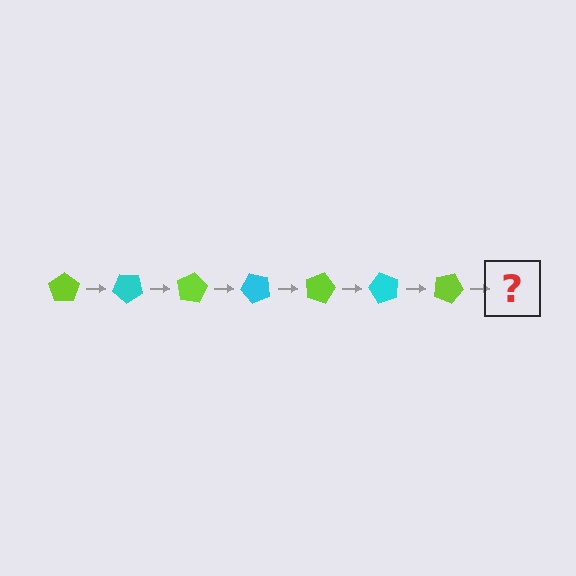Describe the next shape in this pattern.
It should be a cyan pentagon, rotated 280 degrees from the start.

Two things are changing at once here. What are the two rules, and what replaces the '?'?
The two rules are that it rotates 40 degrees each step and the color cycles through lime and cyan. The '?' should be a cyan pentagon, rotated 280 degrees from the start.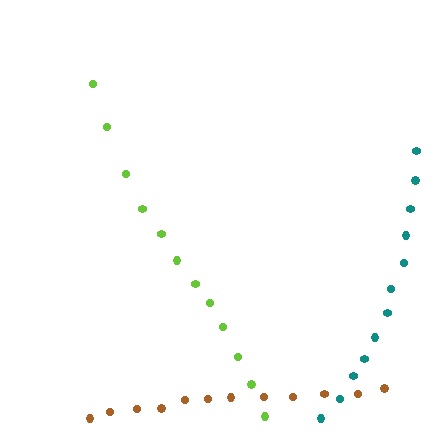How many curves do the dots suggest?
There are 3 distinct paths.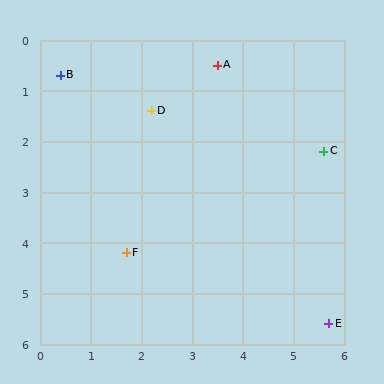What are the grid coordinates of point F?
Point F is at approximately (1.7, 4.2).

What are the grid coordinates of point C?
Point C is at approximately (5.6, 2.2).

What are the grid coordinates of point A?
Point A is at approximately (3.5, 0.5).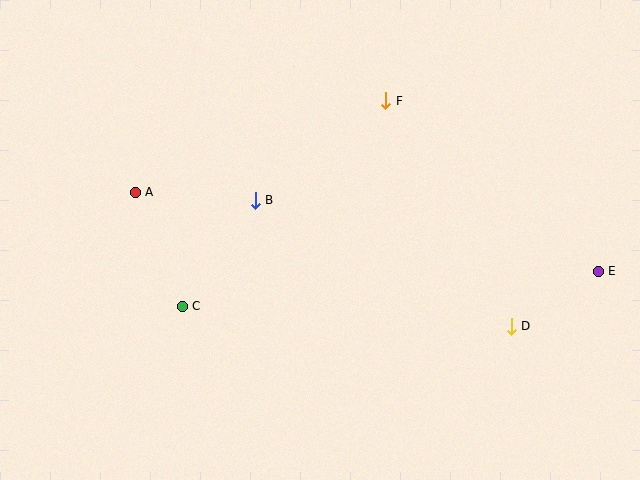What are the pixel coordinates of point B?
Point B is at (255, 200).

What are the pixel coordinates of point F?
Point F is at (386, 101).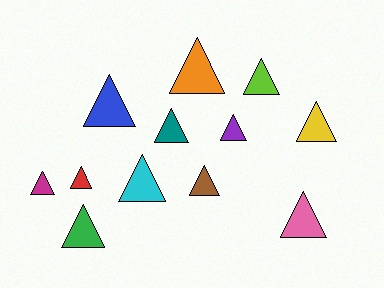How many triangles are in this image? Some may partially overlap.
There are 12 triangles.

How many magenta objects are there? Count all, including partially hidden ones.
There is 1 magenta object.